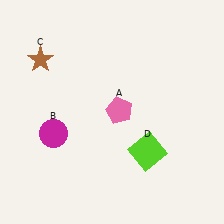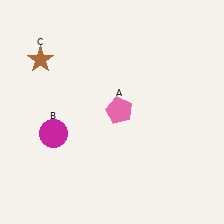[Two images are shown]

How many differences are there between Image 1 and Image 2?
There is 1 difference between the two images.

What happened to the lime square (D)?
The lime square (D) was removed in Image 2. It was in the bottom-right area of Image 1.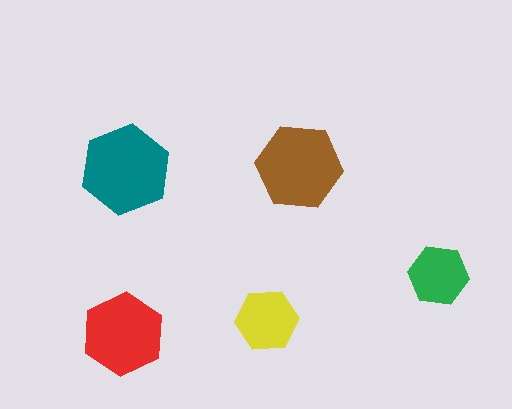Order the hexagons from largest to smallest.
the teal one, the brown one, the red one, the yellow one, the green one.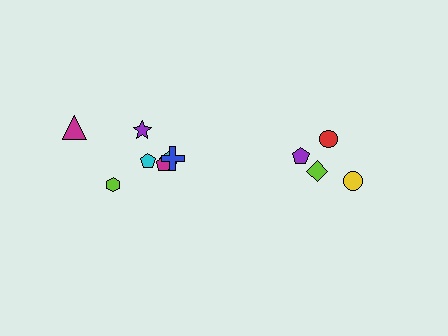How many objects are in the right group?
There are 4 objects.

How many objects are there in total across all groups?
There are 11 objects.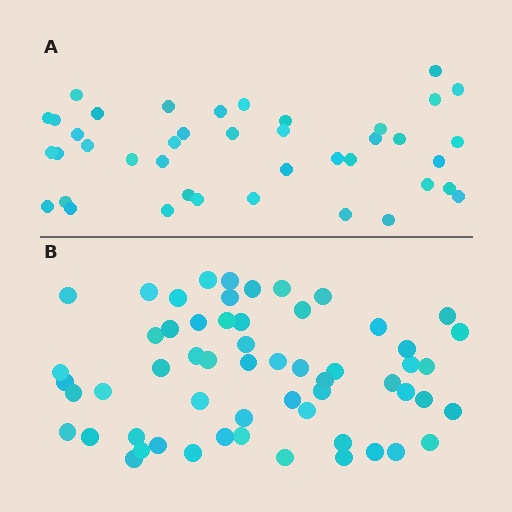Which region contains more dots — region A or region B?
Region B (the bottom region) has more dots.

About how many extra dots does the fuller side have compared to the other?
Region B has approximately 15 more dots than region A.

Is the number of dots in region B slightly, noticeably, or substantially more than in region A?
Region B has noticeably more, but not dramatically so. The ratio is roughly 1.4 to 1.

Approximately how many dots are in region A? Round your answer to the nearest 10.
About 40 dots. (The exact count is 41, which rounds to 40.)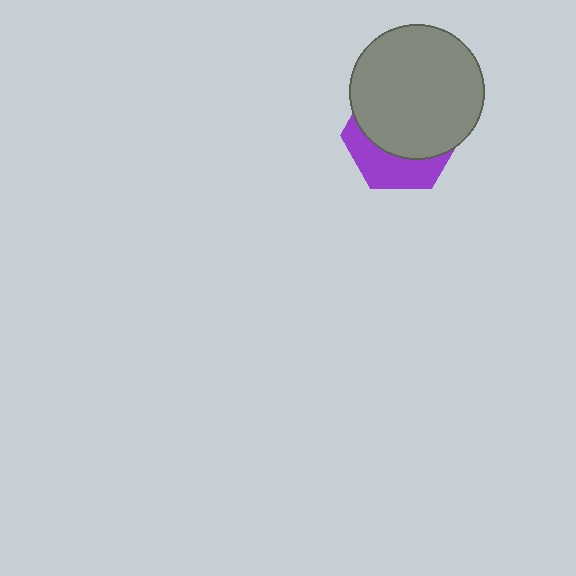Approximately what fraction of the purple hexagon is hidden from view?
Roughly 65% of the purple hexagon is hidden behind the gray circle.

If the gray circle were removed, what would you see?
You would see the complete purple hexagon.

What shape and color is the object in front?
The object in front is a gray circle.